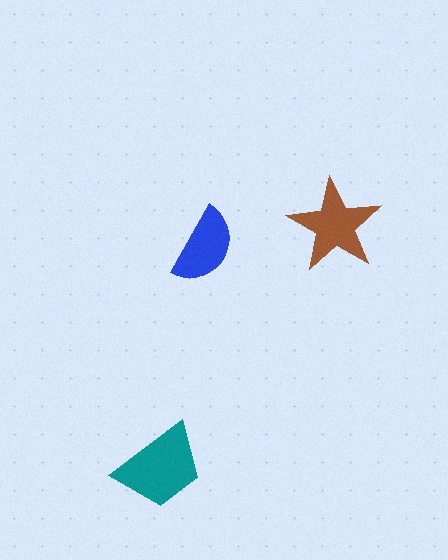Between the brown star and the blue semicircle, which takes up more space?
The brown star.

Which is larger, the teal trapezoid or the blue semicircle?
The teal trapezoid.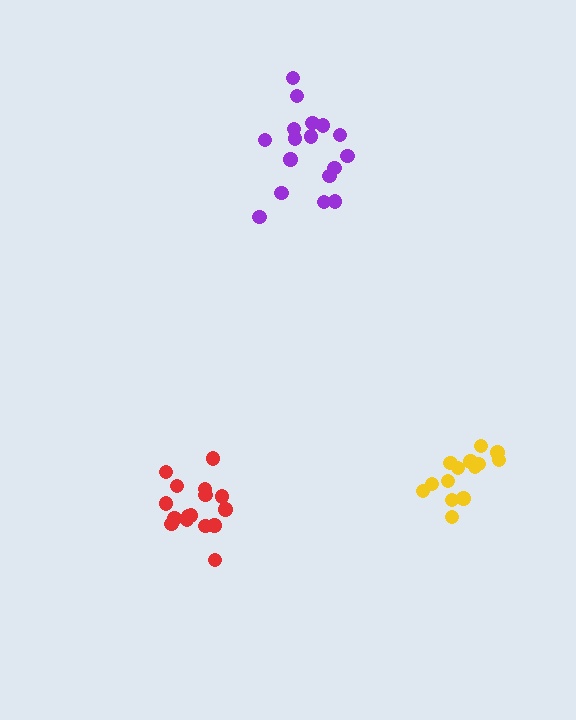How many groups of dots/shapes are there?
There are 3 groups.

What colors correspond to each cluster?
The clusters are colored: yellow, red, purple.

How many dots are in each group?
Group 1: 14 dots, Group 2: 16 dots, Group 3: 17 dots (47 total).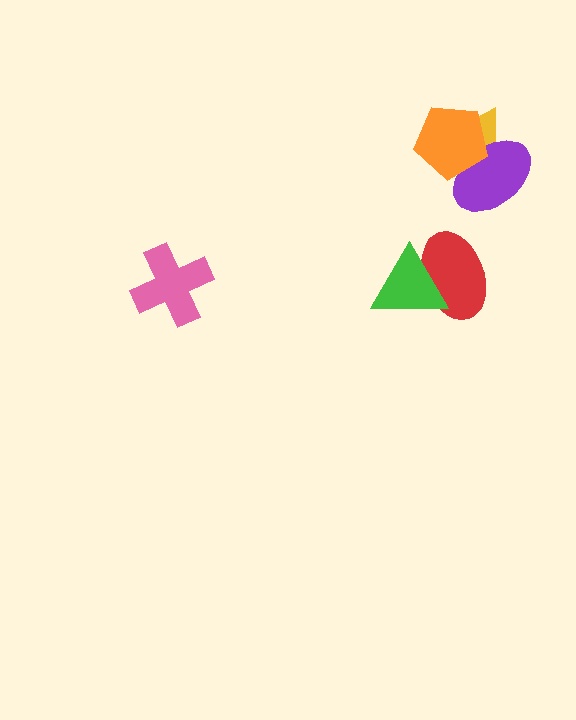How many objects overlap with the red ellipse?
1 object overlaps with the red ellipse.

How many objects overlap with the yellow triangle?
2 objects overlap with the yellow triangle.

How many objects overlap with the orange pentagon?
2 objects overlap with the orange pentagon.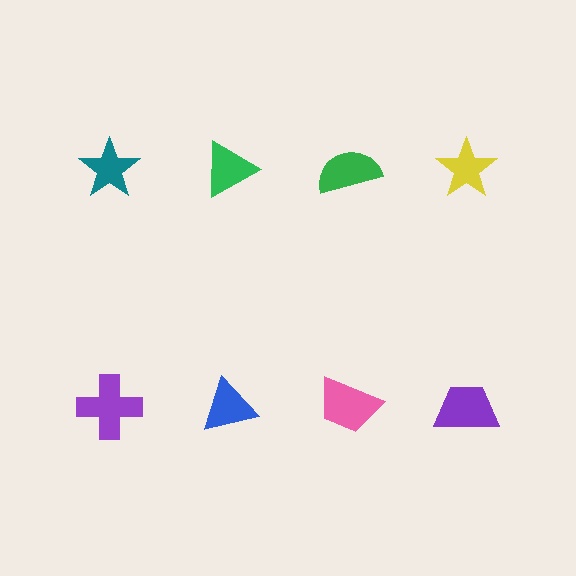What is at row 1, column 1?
A teal star.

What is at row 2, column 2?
A blue triangle.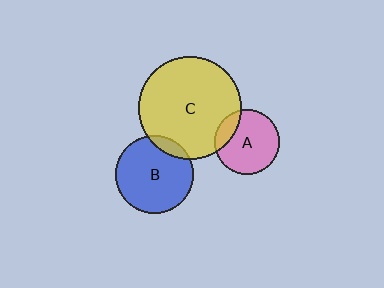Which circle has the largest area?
Circle C (yellow).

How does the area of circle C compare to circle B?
Approximately 1.8 times.